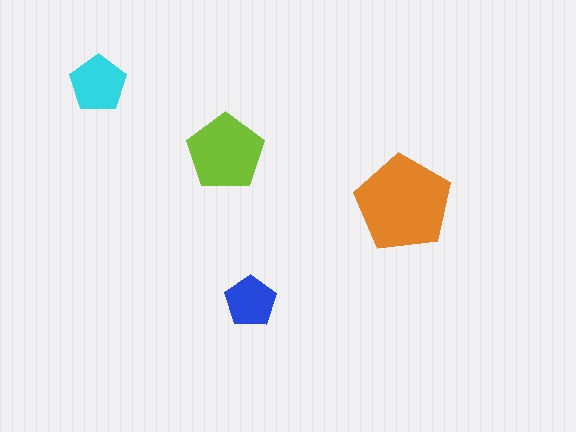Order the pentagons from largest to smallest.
the orange one, the lime one, the cyan one, the blue one.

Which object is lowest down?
The blue pentagon is bottommost.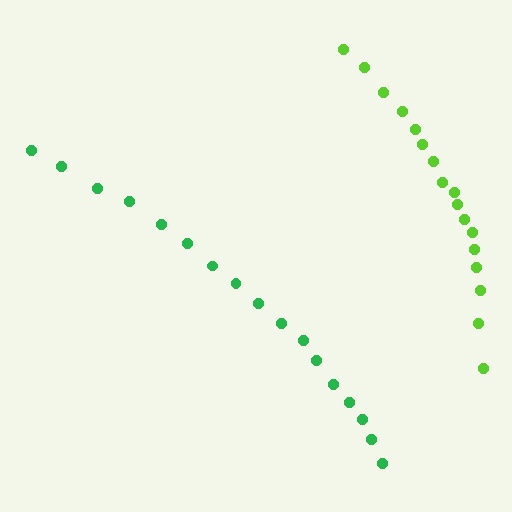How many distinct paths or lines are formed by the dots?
There are 2 distinct paths.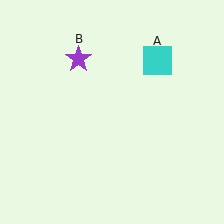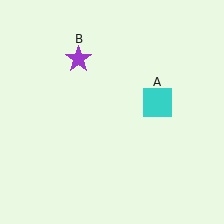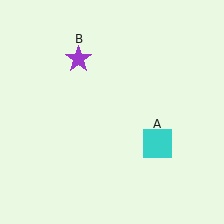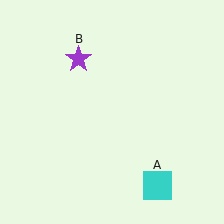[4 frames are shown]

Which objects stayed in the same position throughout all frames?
Purple star (object B) remained stationary.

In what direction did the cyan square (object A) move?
The cyan square (object A) moved down.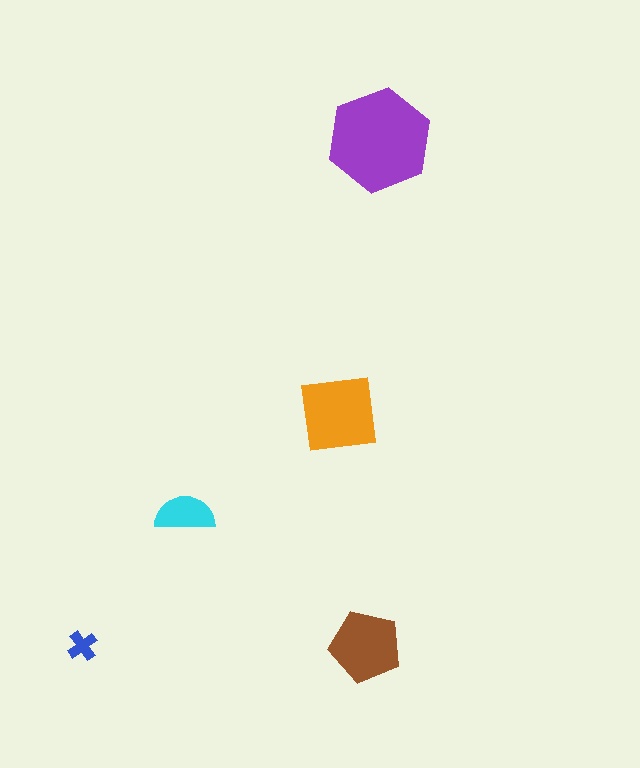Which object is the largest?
The purple hexagon.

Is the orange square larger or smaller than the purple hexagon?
Smaller.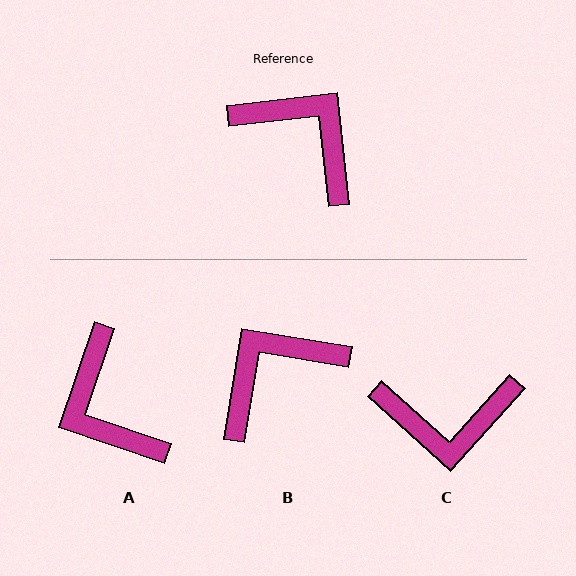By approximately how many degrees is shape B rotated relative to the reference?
Approximately 75 degrees counter-clockwise.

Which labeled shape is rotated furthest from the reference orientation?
A, about 155 degrees away.